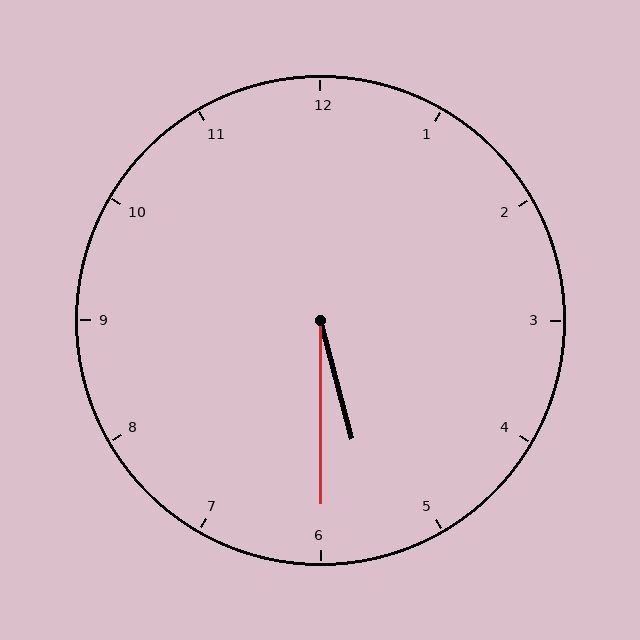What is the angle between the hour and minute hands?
Approximately 15 degrees.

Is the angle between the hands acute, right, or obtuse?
It is acute.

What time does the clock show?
5:30.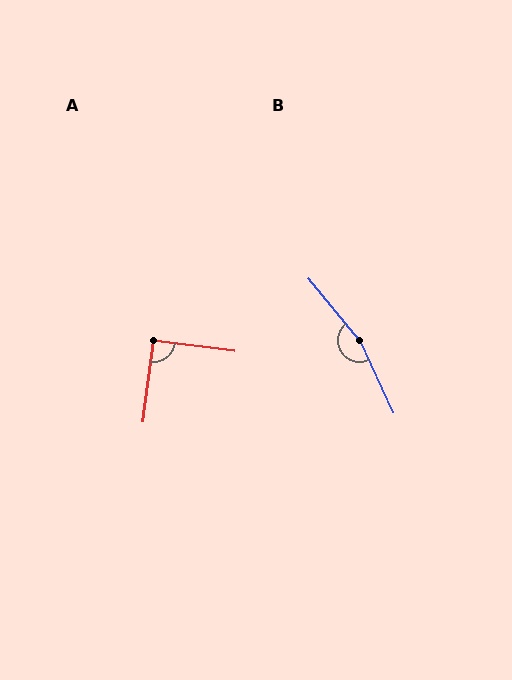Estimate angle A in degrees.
Approximately 90 degrees.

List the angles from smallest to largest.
A (90°), B (165°).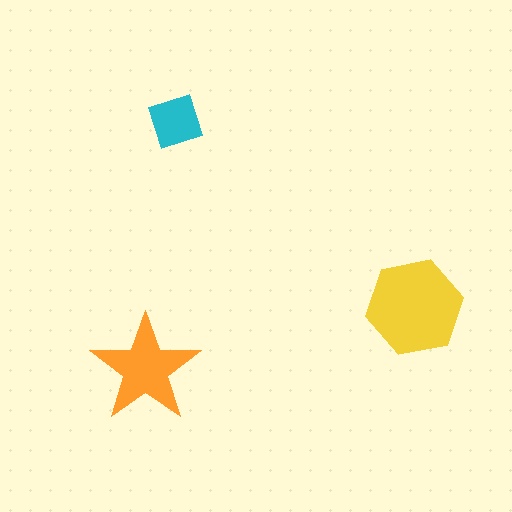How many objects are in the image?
There are 3 objects in the image.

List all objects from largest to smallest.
The yellow hexagon, the orange star, the cyan diamond.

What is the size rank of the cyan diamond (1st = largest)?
3rd.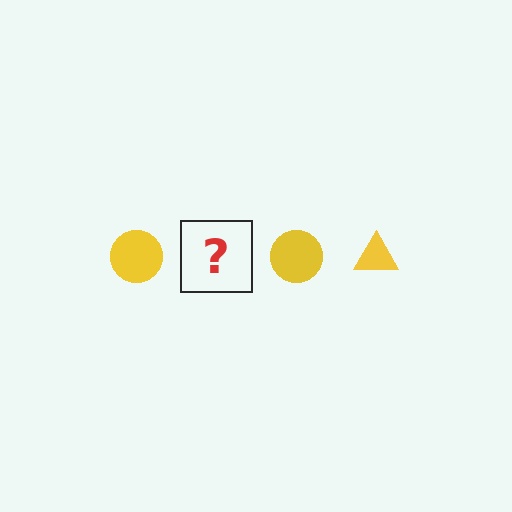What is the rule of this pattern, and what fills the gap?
The rule is that the pattern cycles through circle, triangle shapes in yellow. The gap should be filled with a yellow triangle.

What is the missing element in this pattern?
The missing element is a yellow triangle.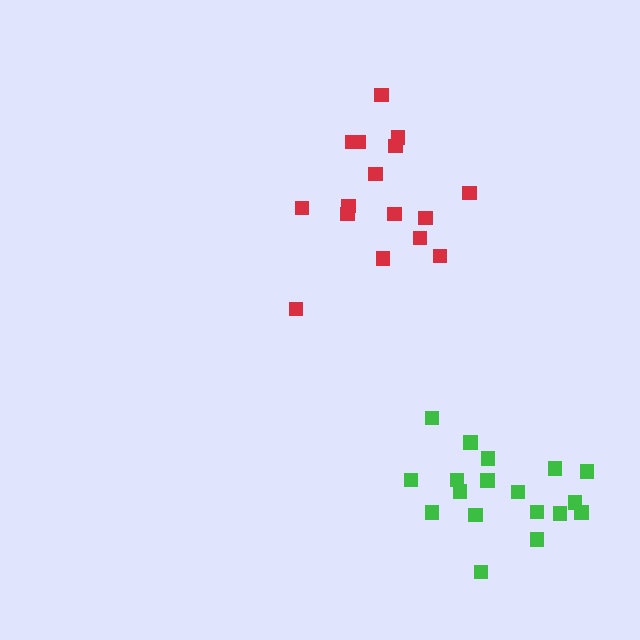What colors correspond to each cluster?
The clusters are colored: red, green.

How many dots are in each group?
Group 1: 16 dots, Group 2: 18 dots (34 total).